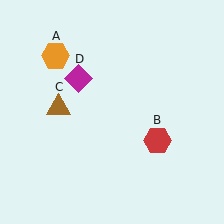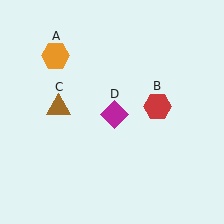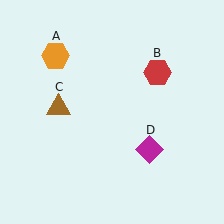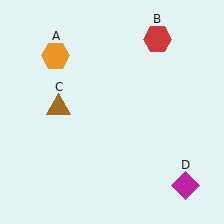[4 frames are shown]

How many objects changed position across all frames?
2 objects changed position: red hexagon (object B), magenta diamond (object D).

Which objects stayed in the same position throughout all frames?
Orange hexagon (object A) and brown triangle (object C) remained stationary.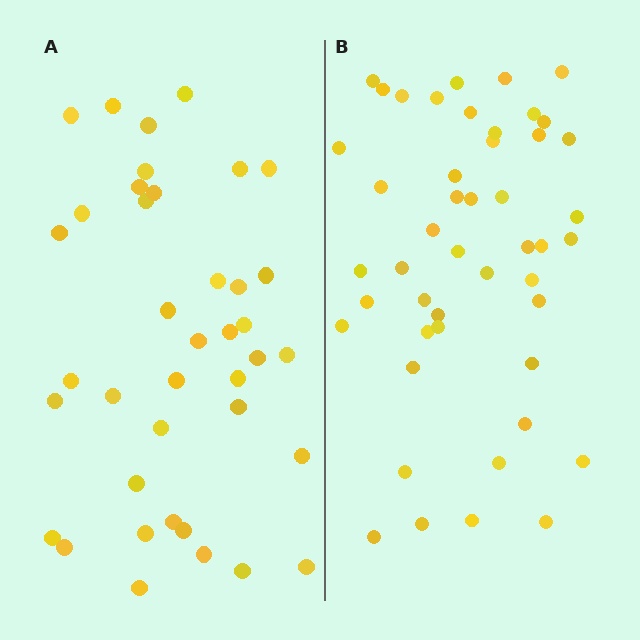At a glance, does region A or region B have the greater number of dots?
Region B (the right region) has more dots.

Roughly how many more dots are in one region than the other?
Region B has roughly 8 or so more dots than region A.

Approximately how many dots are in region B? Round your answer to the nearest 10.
About 50 dots. (The exact count is 47, which rounds to 50.)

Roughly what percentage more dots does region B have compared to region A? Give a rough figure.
About 20% more.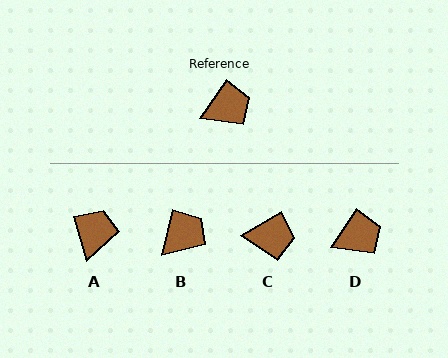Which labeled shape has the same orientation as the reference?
D.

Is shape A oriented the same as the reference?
No, it is off by about 50 degrees.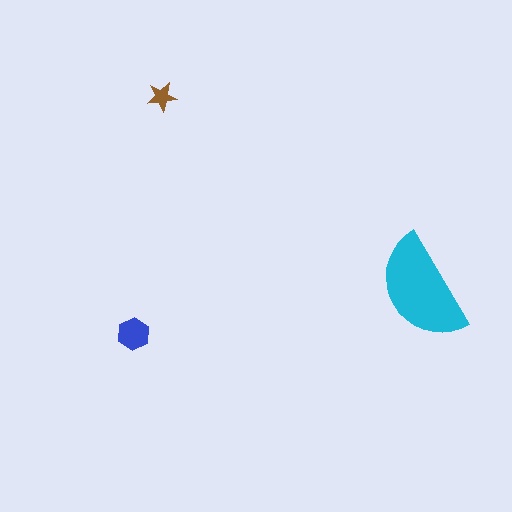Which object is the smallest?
The brown star.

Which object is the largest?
The cyan semicircle.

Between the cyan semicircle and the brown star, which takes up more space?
The cyan semicircle.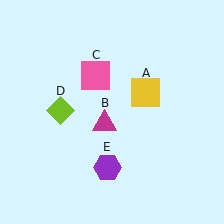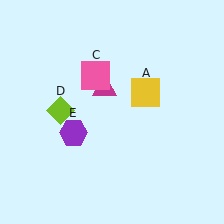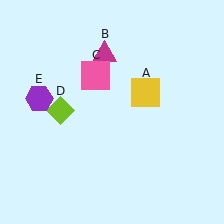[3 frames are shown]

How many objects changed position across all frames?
2 objects changed position: magenta triangle (object B), purple hexagon (object E).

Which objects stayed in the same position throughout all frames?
Yellow square (object A) and pink square (object C) and lime diamond (object D) remained stationary.